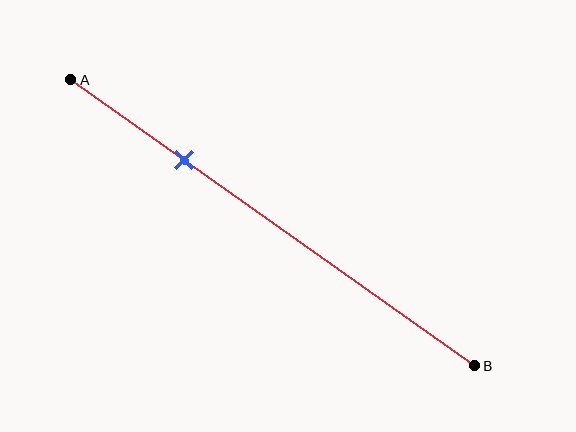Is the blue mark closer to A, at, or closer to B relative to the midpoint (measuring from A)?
The blue mark is closer to point A than the midpoint of segment AB.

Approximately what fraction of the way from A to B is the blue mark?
The blue mark is approximately 30% of the way from A to B.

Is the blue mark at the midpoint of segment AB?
No, the mark is at about 30% from A, not at the 50% midpoint.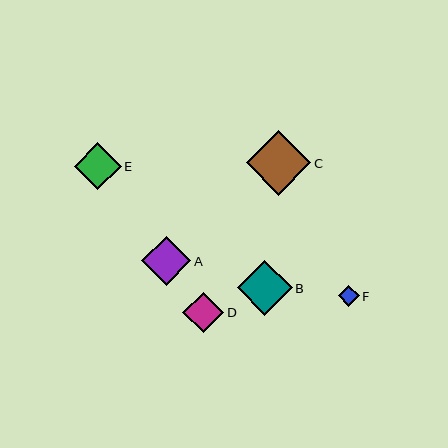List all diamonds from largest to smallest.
From largest to smallest: C, B, A, E, D, F.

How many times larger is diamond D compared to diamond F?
Diamond D is approximately 1.9 times the size of diamond F.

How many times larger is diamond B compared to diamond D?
Diamond B is approximately 1.4 times the size of diamond D.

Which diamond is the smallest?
Diamond F is the smallest with a size of approximately 21 pixels.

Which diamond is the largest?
Diamond C is the largest with a size of approximately 65 pixels.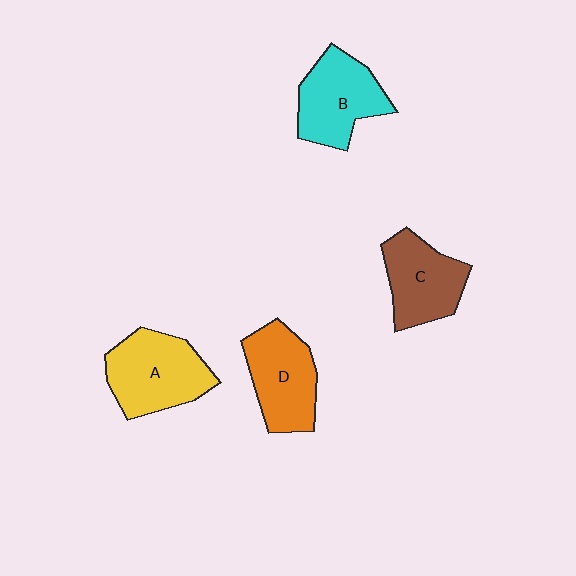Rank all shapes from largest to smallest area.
From largest to smallest: A (yellow), B (cyan), D (orange), C (brown).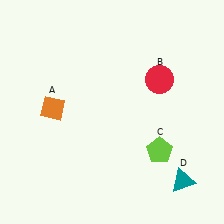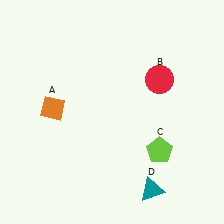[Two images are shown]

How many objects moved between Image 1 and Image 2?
1 object moved between the two images.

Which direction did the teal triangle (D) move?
The teal triangle (D) moved left.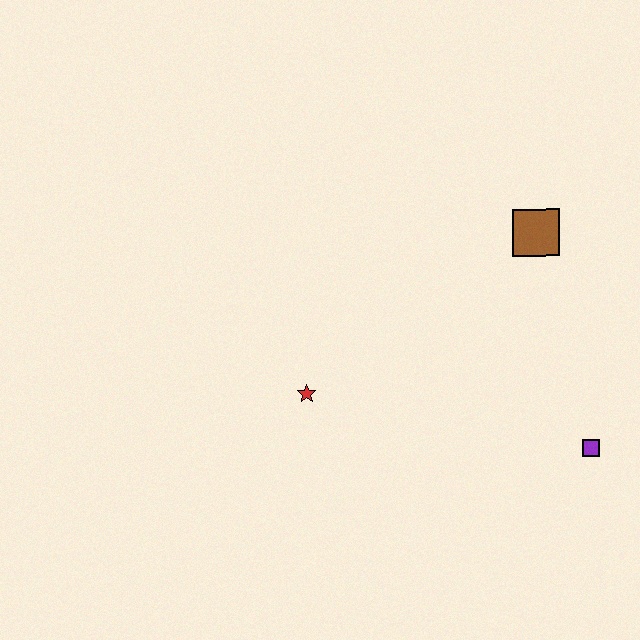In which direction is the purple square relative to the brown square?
The purple square is below the brown square.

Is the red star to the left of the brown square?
Yes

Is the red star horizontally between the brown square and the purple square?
No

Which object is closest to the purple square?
The brown square is closest to the purple square.